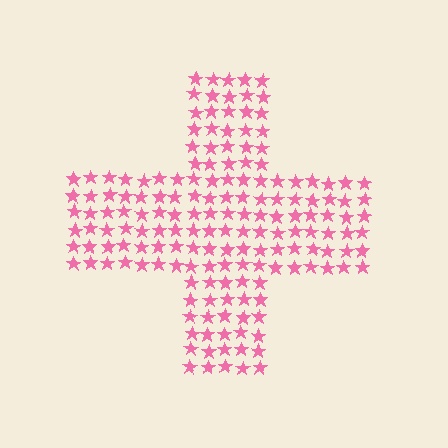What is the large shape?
The large shape is a cross.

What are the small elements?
The small elements are stars.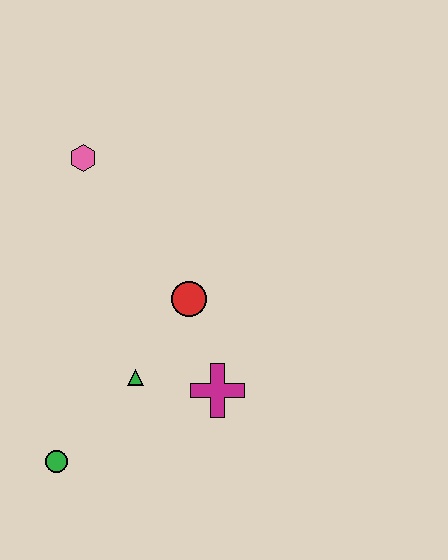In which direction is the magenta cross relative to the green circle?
The magenta cross is to the right of the green circle.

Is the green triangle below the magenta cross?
No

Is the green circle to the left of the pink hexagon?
Yes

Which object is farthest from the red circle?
The green circle is farthest from the red circle.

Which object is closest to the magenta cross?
The green triangle is closest to the magenta cross.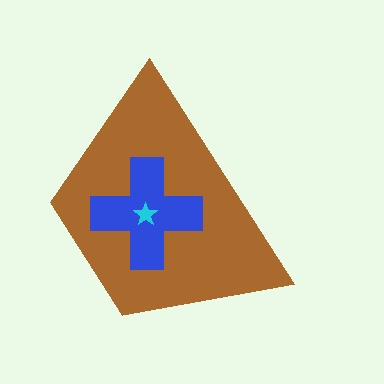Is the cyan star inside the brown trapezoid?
Yes.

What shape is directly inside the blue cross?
The cyan star.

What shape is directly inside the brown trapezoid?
The blue cross.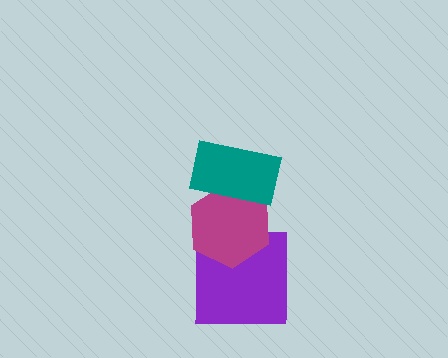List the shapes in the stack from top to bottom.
From top to bottom: the teal rectangle, the magenta hexagon, the purple square.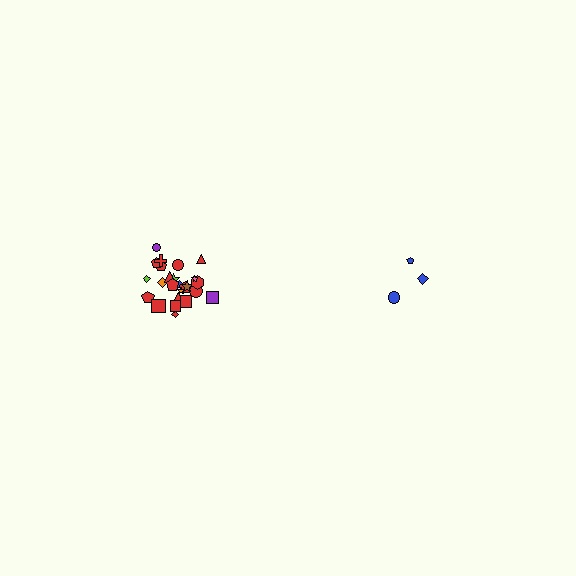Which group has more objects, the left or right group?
The left group.